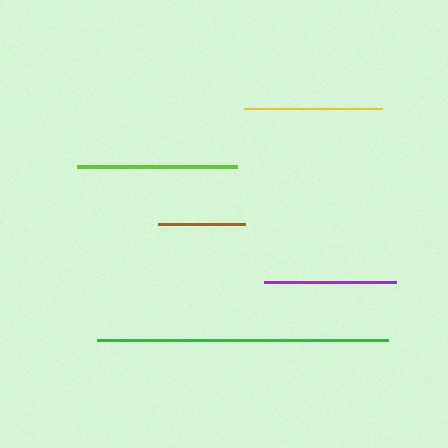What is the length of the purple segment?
The purple segment is approximately 131 pixels long.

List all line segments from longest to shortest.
From longest to shortest: green, lime, yellow, purple, brown.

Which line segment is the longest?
The green line is the longest at approximately 291 pixels.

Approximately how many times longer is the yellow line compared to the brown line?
The yellow line is approximately 1.6 times the length of the brown line.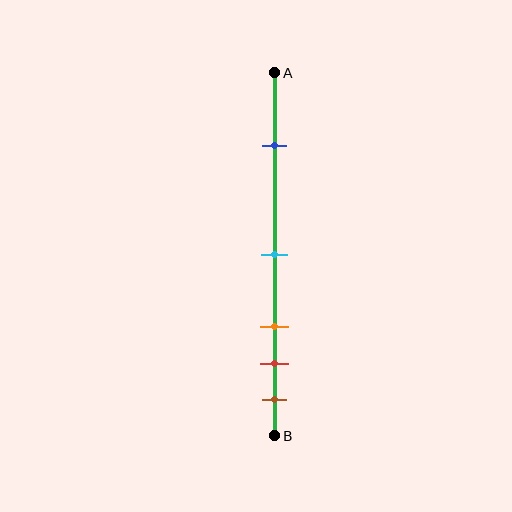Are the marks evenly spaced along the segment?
No, the marks are not evenly spaced.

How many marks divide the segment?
There are 5 marks dividing the segment.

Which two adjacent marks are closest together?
The red and brown marks are the closest adjacent pair.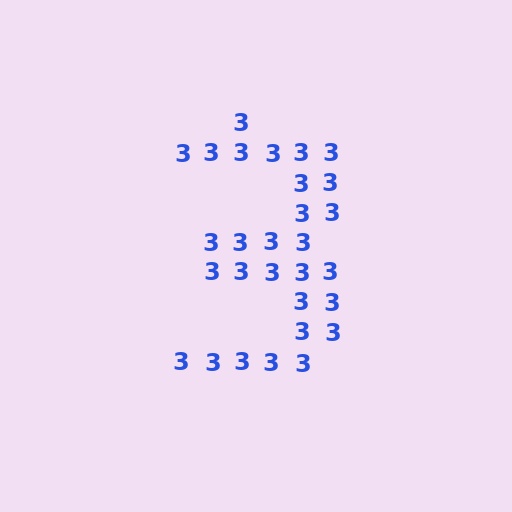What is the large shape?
The large shape is the digit 3.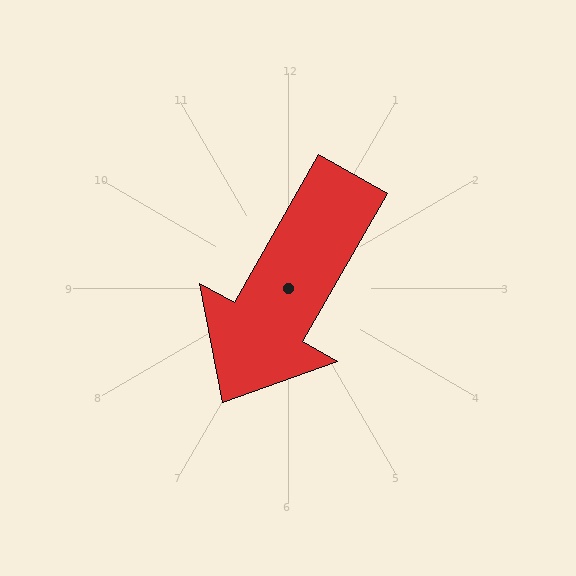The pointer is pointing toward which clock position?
Roughly 7 o'clock.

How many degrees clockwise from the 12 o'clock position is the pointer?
Approximately 210 degrees.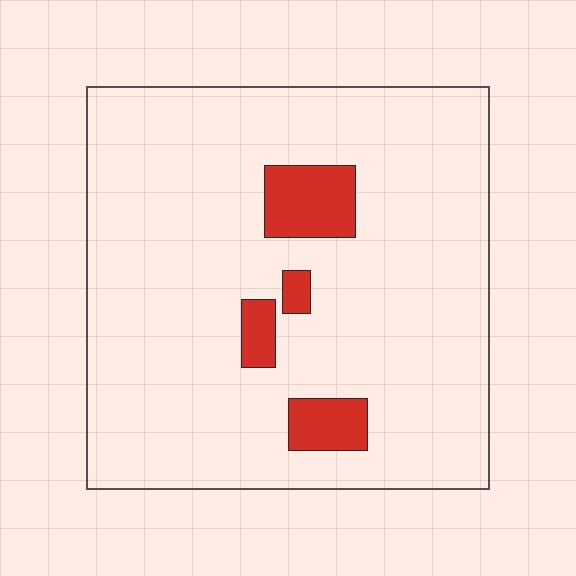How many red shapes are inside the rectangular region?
4.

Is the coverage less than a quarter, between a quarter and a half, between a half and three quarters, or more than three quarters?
Less than a quarter.